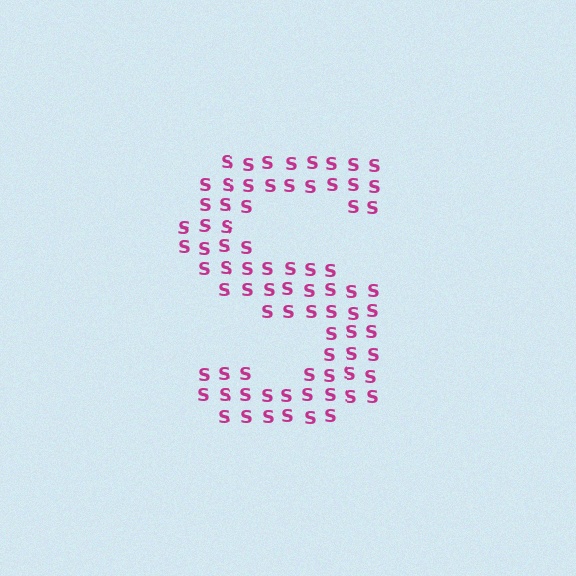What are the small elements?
The small elements are letter S's.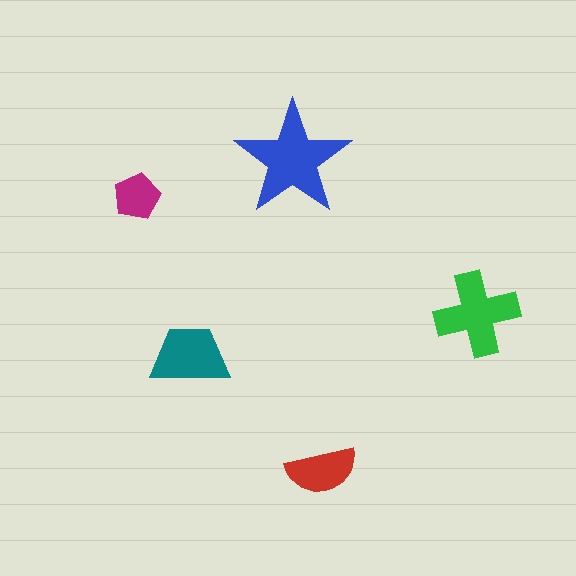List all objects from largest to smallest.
The blue star, the green cross, the teal trapezoid, the red semicircle, the magenta pentagon.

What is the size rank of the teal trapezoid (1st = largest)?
3rd.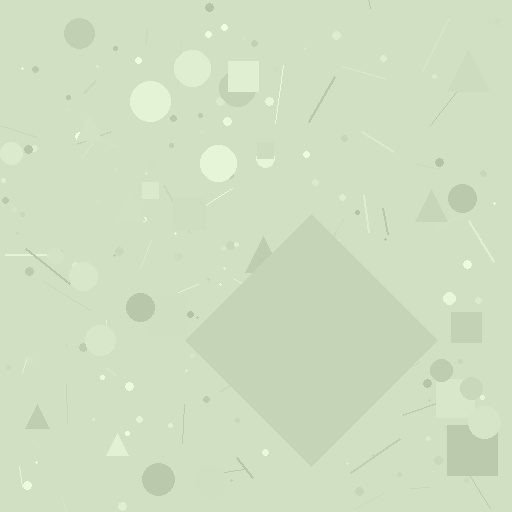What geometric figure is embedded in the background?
A diamond is embedded in the background.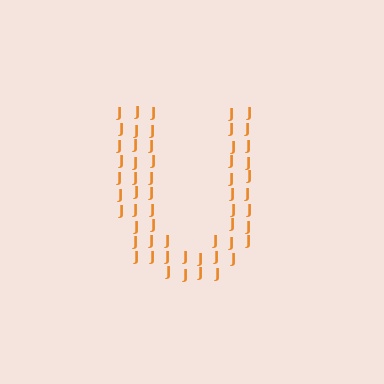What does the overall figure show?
The overall figure shows the letter U.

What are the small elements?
The small elements are letter J's.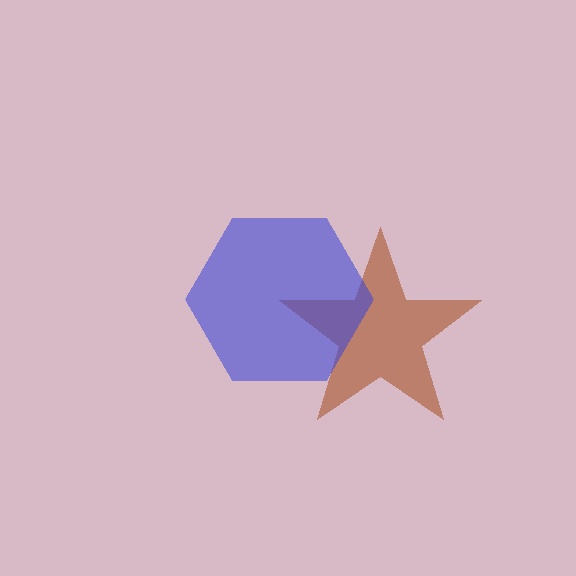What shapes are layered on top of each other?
The layered shapes are: a brown star, a blue hexagon.